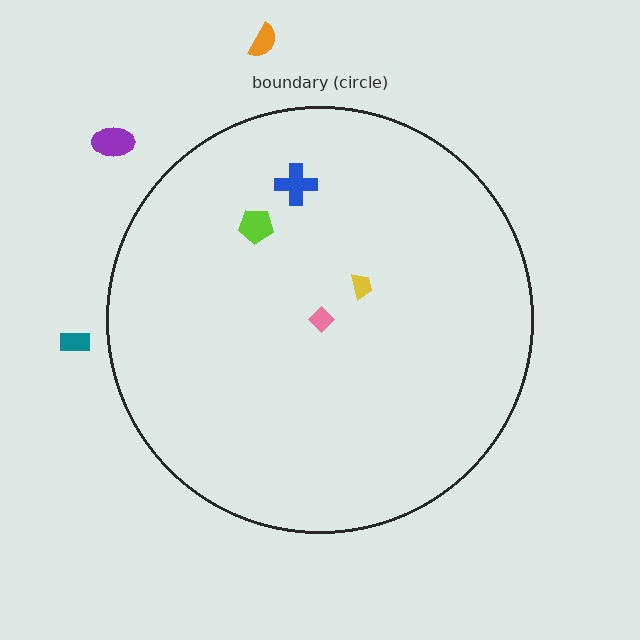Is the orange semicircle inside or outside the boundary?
Outside.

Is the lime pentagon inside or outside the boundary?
Inside.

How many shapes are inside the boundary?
4 inside, 3 outside.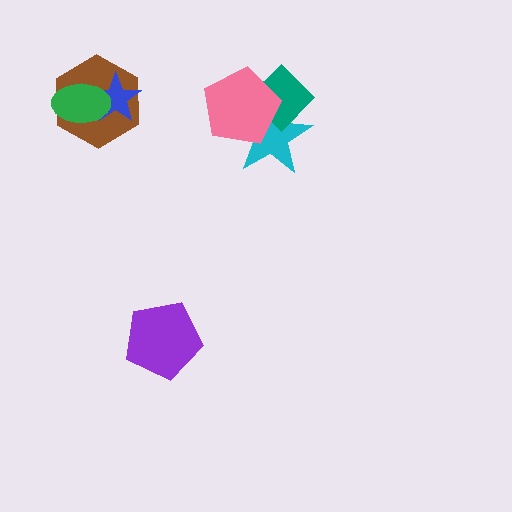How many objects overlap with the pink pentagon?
2 objects overlap with the pink pentagon.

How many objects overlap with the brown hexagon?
2 objects overlap with the brown hexagon.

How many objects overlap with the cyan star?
2 objects overlap with the cyan star.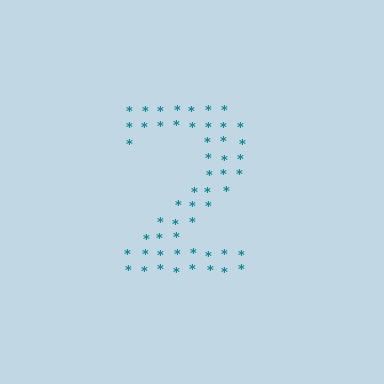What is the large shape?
The large shape is the digit 2.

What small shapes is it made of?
It is made of small asterisks.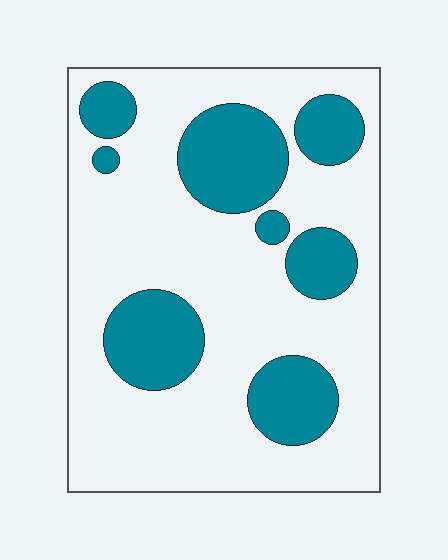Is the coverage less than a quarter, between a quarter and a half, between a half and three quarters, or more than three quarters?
Between a quarter and a half.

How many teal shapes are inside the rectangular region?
8.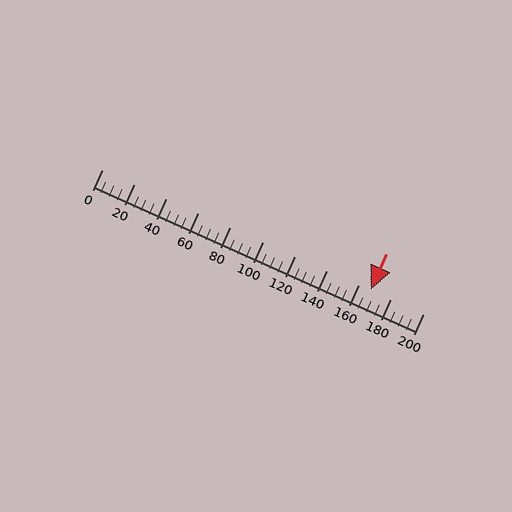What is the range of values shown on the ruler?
The ruler shows values from 0 to 200.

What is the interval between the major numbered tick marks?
The major tick marks are spaced 20 units apart.